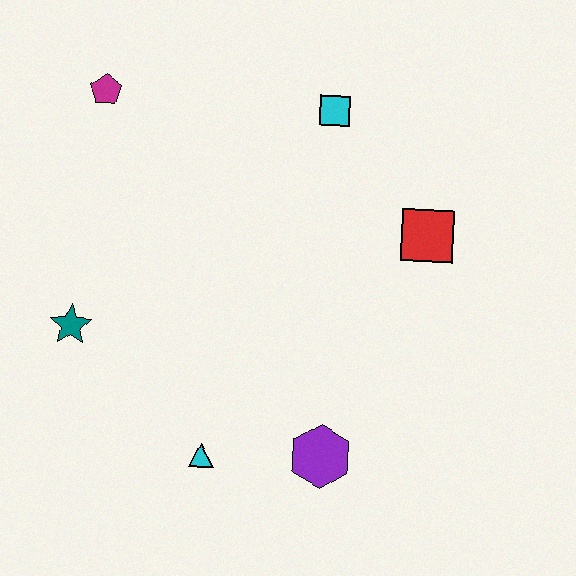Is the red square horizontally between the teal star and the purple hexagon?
No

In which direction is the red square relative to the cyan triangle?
The red square is above the cyan triangle.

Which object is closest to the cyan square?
The red square is closest to the cyan square.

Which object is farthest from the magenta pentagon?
The purple hexagon is farthest from the magenta pentagon.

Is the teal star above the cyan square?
No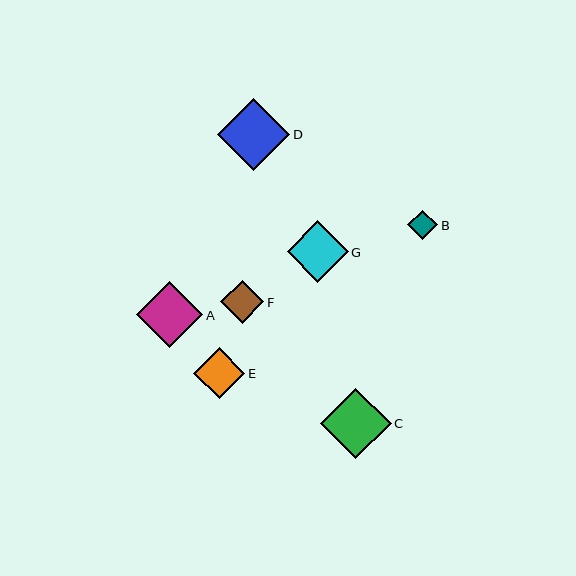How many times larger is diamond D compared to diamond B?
Diamond D is approximately 2.4 times the size of diamond B.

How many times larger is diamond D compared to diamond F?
Diamond D is approximately 1.6 times the size of diamond F.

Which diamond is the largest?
Diamond D is the largest with a size of approximately 72 pixels.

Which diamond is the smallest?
Diamond B is the smallest with a size of approximately 30 pixels.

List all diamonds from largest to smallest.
From largest to smallest: D, C, A, G, E, F, B.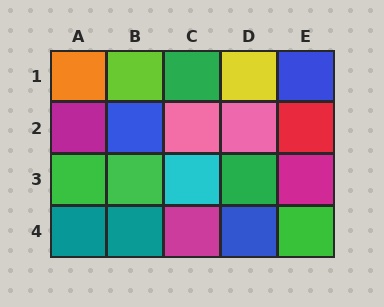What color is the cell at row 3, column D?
Green.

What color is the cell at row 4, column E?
Green.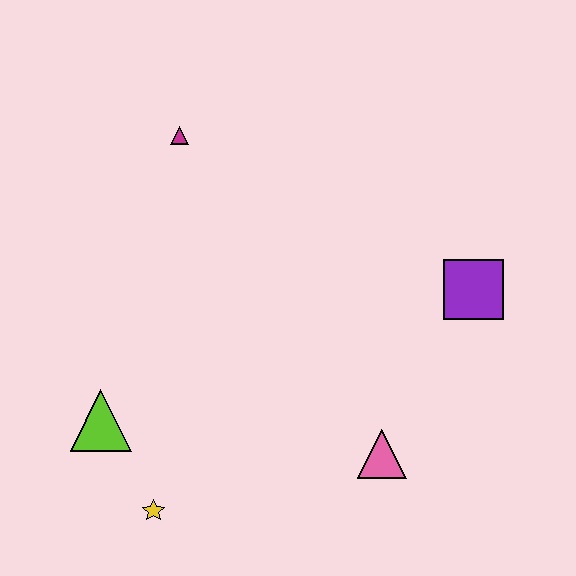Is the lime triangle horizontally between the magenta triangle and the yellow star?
No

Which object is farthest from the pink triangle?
The magenta triangle is farthest from the pink triangle.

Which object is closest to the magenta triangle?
The lime triangle is closest to the magenta triangle.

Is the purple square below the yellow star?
No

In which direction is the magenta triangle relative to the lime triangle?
The magenta triangle is above the lime triangle.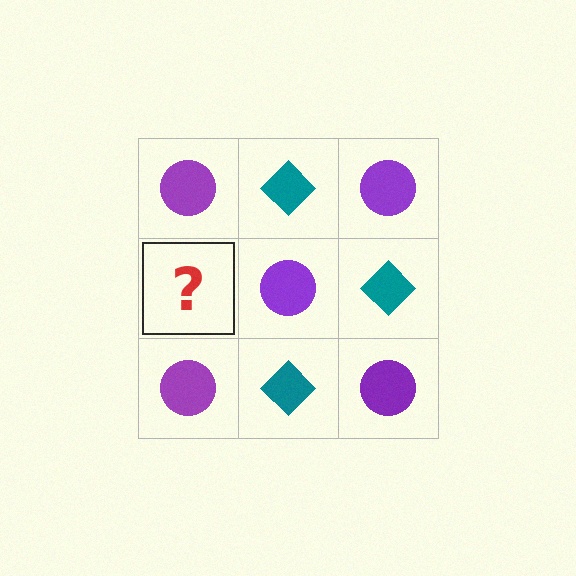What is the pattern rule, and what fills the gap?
The rule is that it alternates purple circle and teal diamond in a checkerboard pattern. The gap should be filled with a teal diamond.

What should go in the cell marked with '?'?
The missing cell should contain a teal diamond.